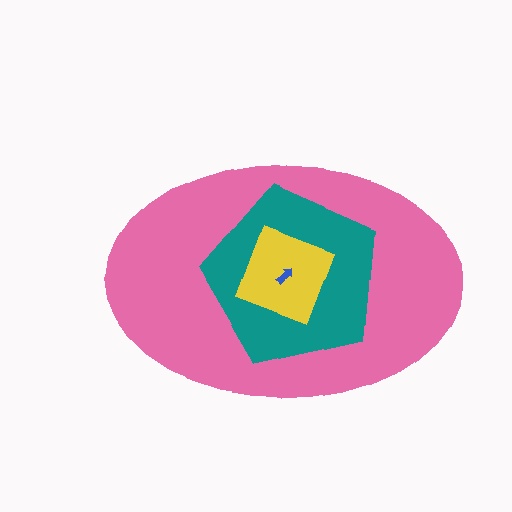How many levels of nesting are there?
4.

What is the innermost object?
The blue arrow.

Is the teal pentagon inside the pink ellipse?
Yes.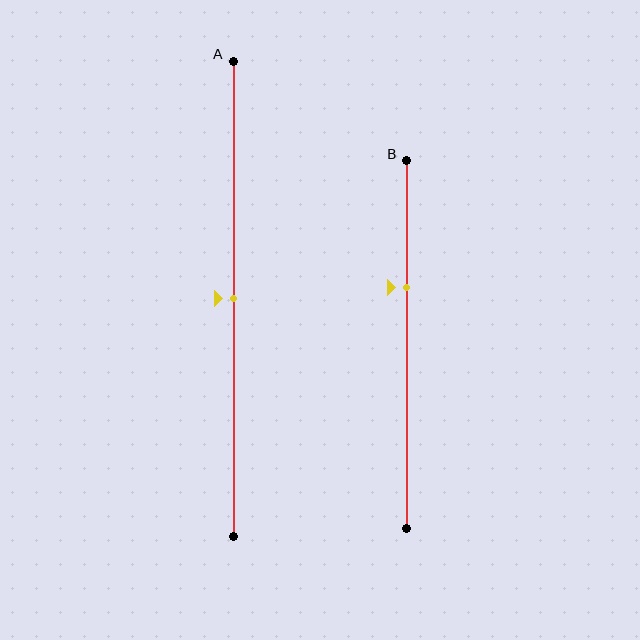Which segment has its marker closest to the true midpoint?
Segment A has its marker closest to the true midpoint.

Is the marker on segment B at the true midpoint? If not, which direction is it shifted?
No, the marker on segment B is shifted upward by about 16% of the segment length.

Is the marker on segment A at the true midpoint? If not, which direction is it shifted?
Yes, the marker on segment A is at the true midpoint.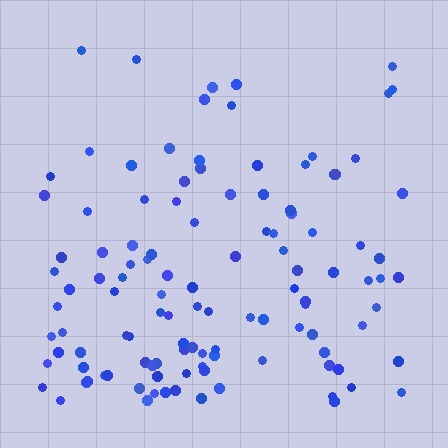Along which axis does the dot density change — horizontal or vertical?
Vertical.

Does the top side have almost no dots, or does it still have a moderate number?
Still a moderate number, just noticeably fewer than the bottom.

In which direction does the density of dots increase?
From top to bottom, with the bottom side densest.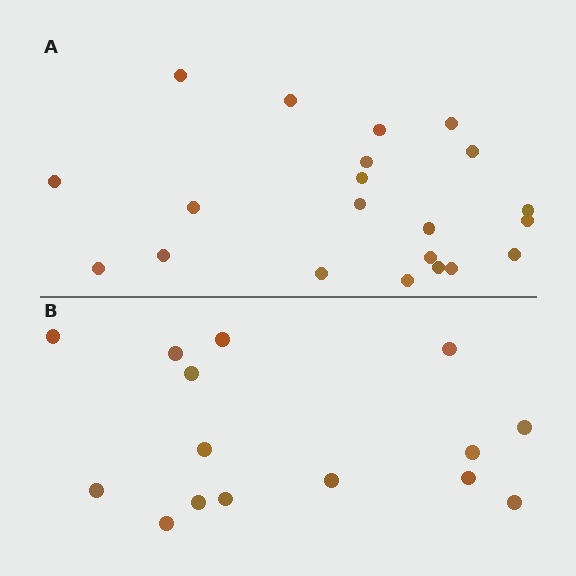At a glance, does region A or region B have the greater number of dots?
Region A (the top region) has more dots.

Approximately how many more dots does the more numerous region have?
Region A has about 6 more dots than region B.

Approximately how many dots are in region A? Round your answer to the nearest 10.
About 20 dots. (The exact count is 21, which rounds to 20.)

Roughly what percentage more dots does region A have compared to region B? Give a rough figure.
About 40% more.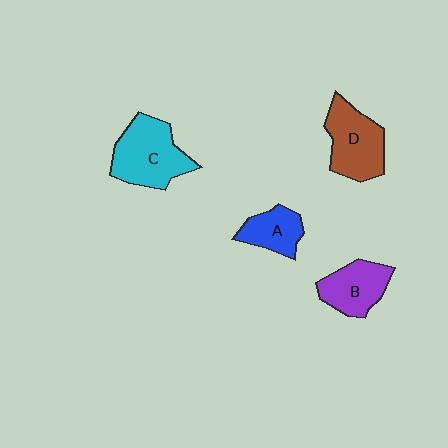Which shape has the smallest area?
Shape A (blue).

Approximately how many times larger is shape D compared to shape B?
Approximately 1.3 times.